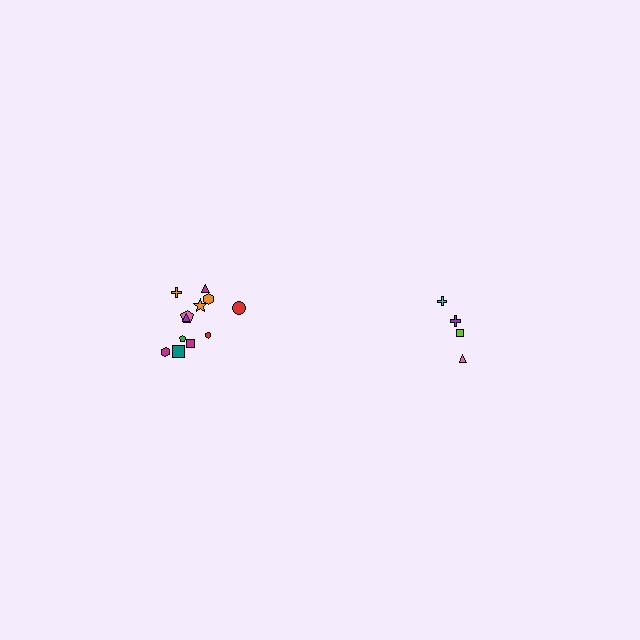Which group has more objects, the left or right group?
The left group.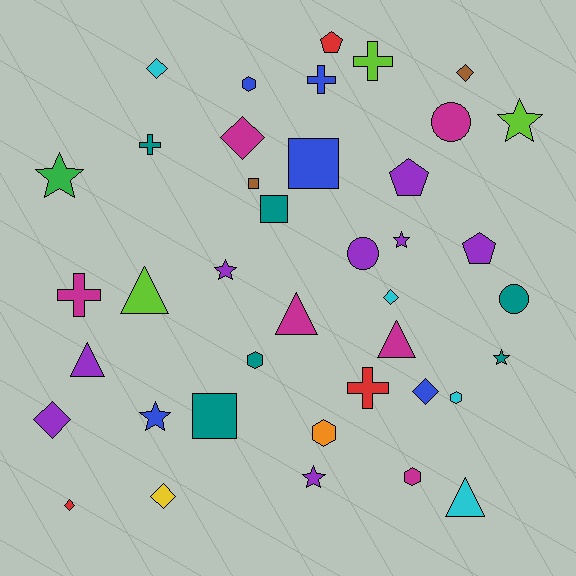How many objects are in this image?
There are 40 objects.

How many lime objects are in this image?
There are 3 lime objects.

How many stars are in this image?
There are 7 stars.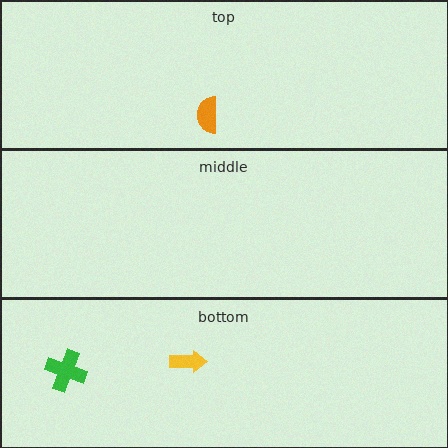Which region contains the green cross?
The bottom region.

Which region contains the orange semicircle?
The top region.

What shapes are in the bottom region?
The green cross, the yellow arrow.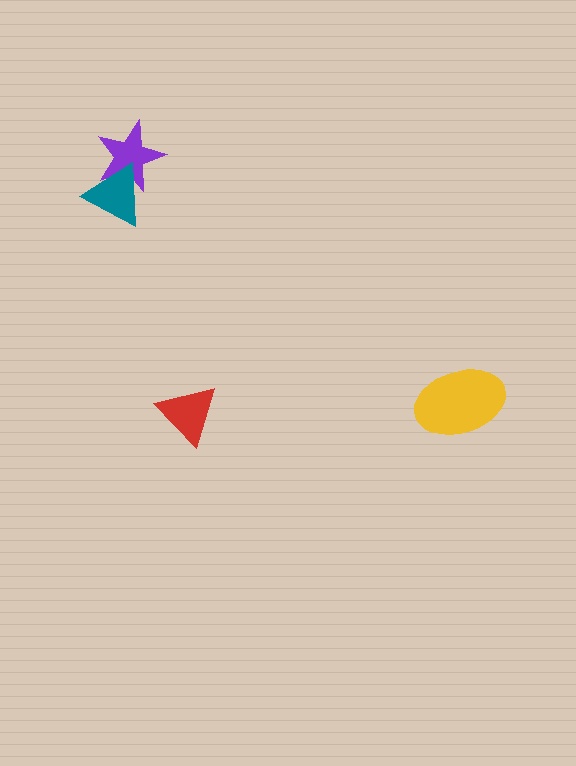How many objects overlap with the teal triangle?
1 object overlaps with the teal triangle.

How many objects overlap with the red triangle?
0 objects overlap with the red triangle.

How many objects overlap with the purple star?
1 object overlaps with the purple star.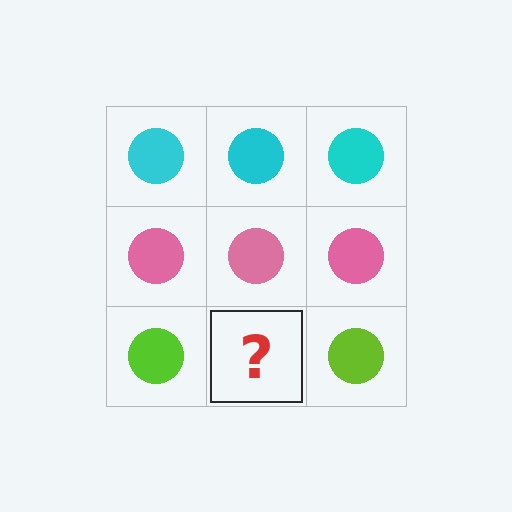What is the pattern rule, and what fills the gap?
The rule is that each row has a consistent color. The gap should be filled with a lime circle.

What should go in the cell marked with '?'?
The missing cell should contain a lime circle.